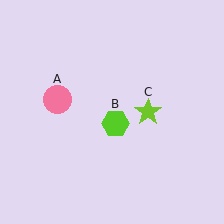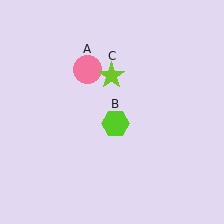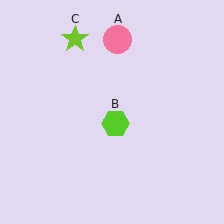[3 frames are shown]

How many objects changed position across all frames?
2 objects changed position: pink circle (object A), lime star (object C).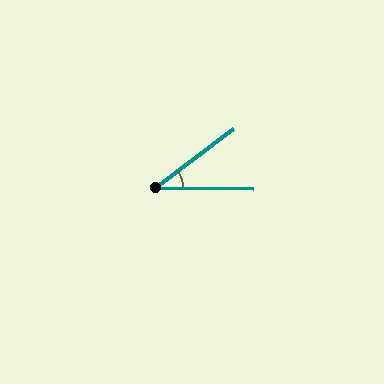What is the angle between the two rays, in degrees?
Approximately 38 degrees.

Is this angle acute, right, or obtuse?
It is acute.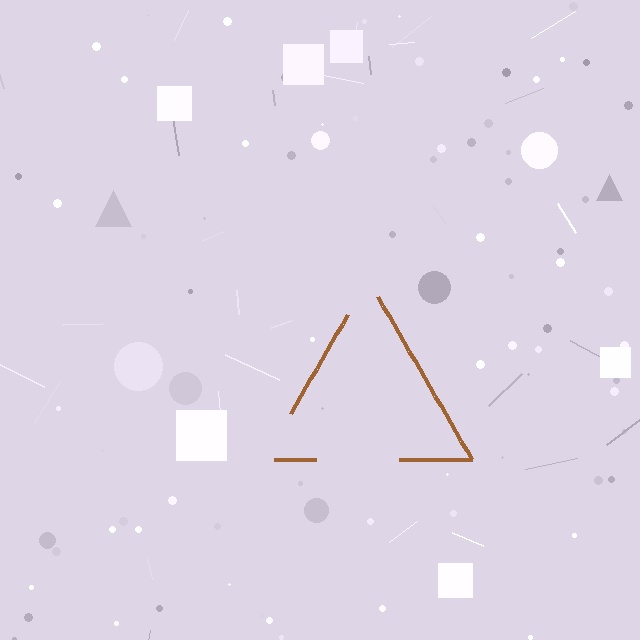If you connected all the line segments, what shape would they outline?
They would outline a triangle.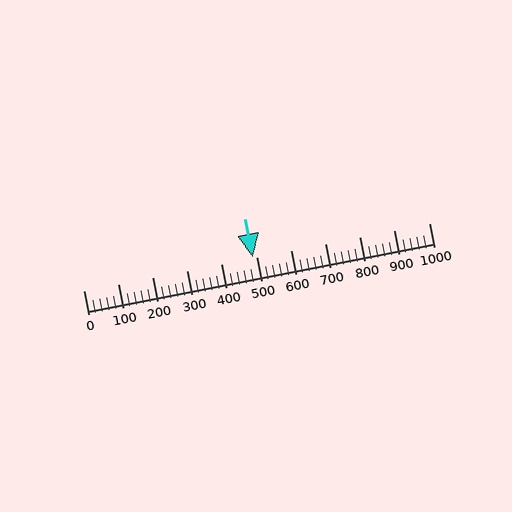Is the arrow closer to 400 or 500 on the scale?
The arrow is closer to 500.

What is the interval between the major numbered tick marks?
The major tick marks are spaced 100 units apart.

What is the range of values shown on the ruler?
The ruler shows values from 0 to 1000.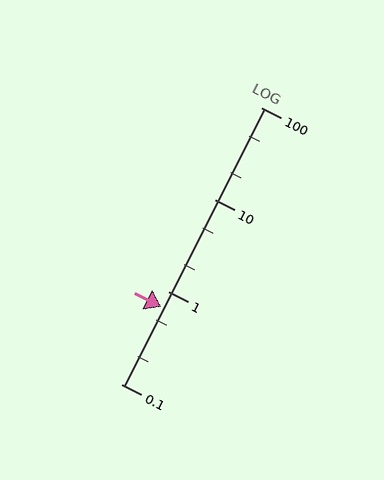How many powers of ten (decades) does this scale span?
The scale spans 3 decades, from 0.1 to 100.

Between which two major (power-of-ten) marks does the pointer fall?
The pointer is between 0.1 and 1.